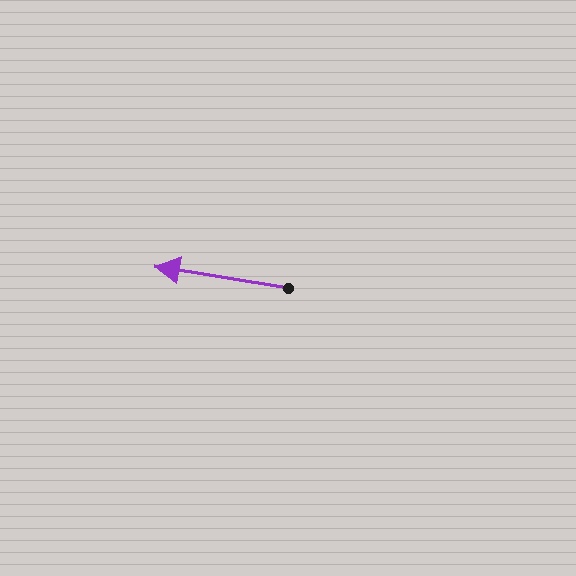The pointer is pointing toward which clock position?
Roughly 9 o'clock.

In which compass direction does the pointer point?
West.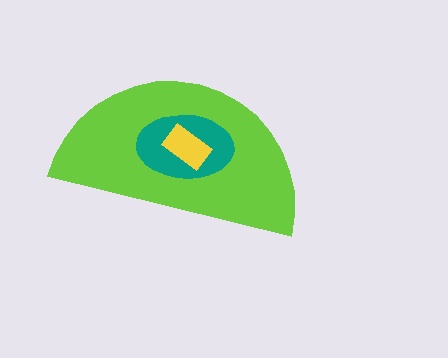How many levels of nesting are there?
3.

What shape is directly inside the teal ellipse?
The yellow rectangle.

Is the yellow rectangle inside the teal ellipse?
Yes.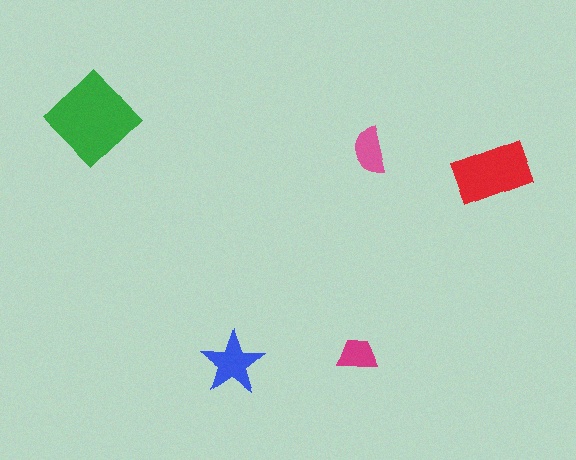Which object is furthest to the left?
The green diamond is leftmost.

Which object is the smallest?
The magenta trapezoid.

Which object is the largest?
The green diamond.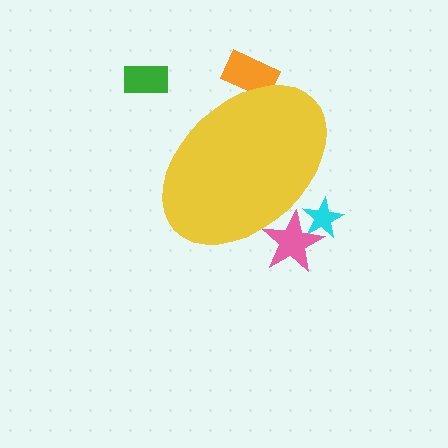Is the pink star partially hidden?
Yes, the pink star is partially hidden behind the yellow ellipse.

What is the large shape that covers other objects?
A yellow ellipse.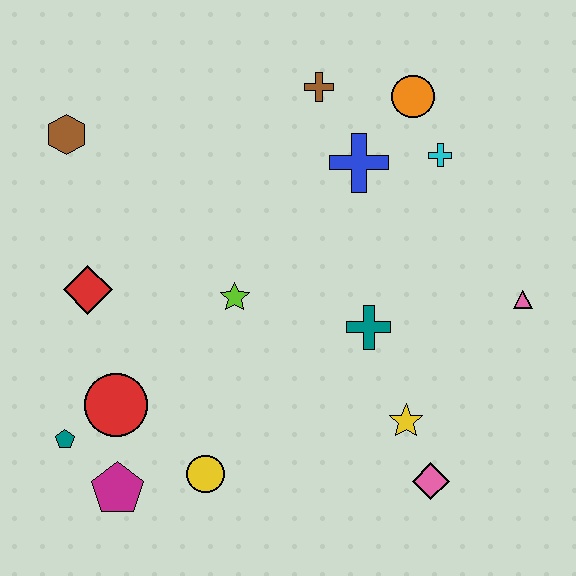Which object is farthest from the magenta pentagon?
The orange circle is farthest from the magenta pentagon.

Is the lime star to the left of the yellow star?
Yes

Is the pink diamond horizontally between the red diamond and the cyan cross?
Yes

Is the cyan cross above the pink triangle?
Yes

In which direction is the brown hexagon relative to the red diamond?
The brown hexagon is above the red diamond.